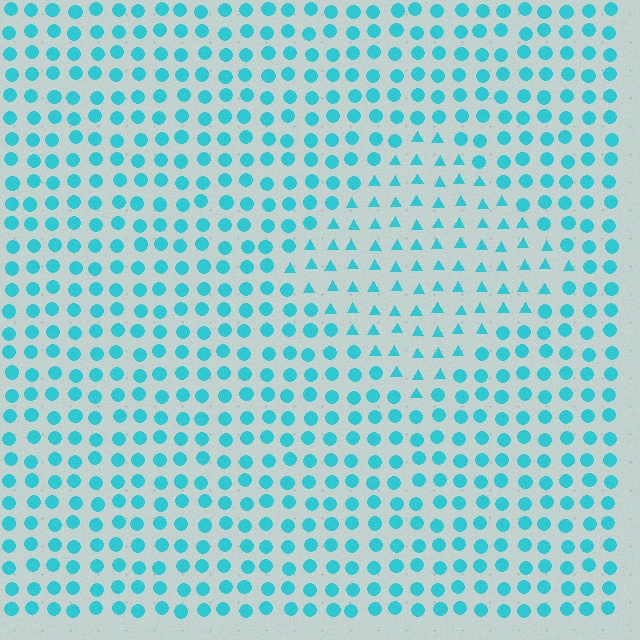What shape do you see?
I see a diamond.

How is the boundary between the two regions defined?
The boundary is defined by a change in element shape: triangles inside vs. circles outside. All elements share the same color and spacing.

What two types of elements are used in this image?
The image uses triangles inside the diamond region and circles outside it.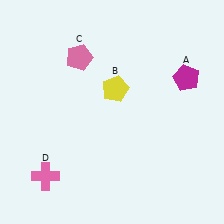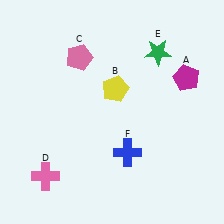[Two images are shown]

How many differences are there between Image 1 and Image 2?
There are 2 differences between the two images.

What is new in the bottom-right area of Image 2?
A blue cross (F) was added in the bottom-right area of Image 2.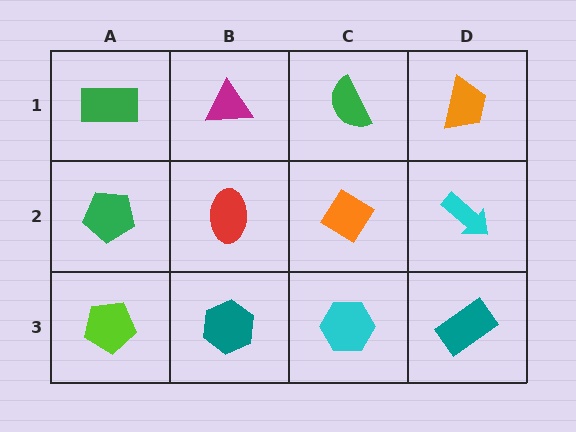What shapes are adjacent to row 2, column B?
A magenta triangle (row 1, column B), a teal hexagon (row 3, column B), a green pentagon (row 2, column A), an orange diamond (row 2, column C).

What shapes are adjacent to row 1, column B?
A red ellipse (row 2, column B), a green rectangle (row 1, column A), a green semicircle (row 1, column C).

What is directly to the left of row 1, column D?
A green semicircle.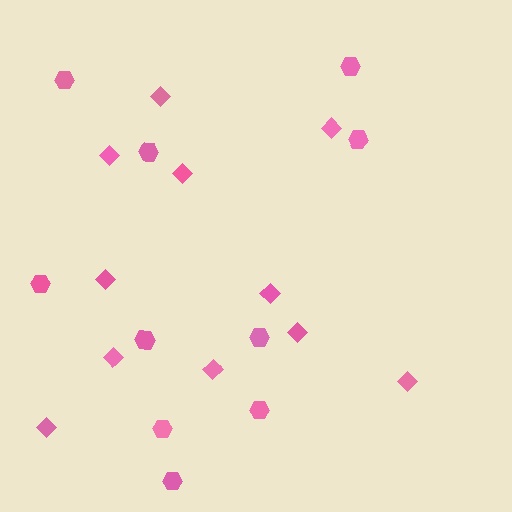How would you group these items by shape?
There are 2 groups: one group of hexagons (10) and one group of diamonds (11).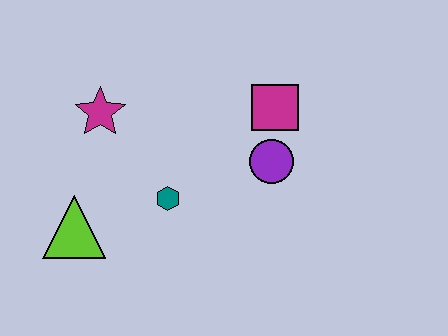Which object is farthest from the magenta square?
The lime triangle is farthest from the magenta square.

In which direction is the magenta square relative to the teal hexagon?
The magenta square is to the right of the teal hexagon.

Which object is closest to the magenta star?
The teal hexagon is closest to the magenta star.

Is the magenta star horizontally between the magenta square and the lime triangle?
Yes